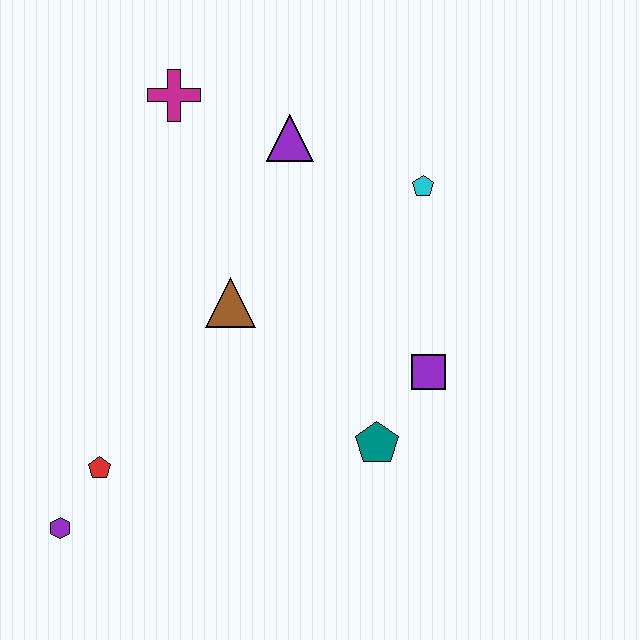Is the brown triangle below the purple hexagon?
No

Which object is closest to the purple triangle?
The magenta cross is closest to the purple triangle.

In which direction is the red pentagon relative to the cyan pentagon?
The red pentagon is to the left of the cyan pentagon.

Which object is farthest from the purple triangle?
The purple hexagon is farthest from the purple triangle.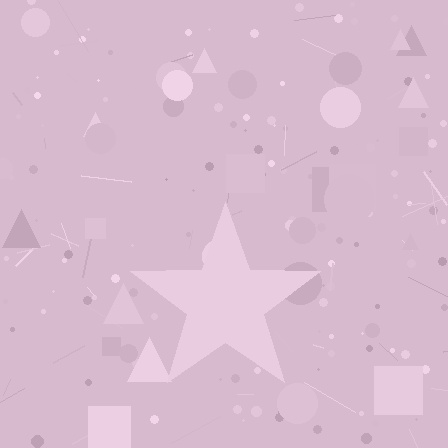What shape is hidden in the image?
A star is hidden in the image.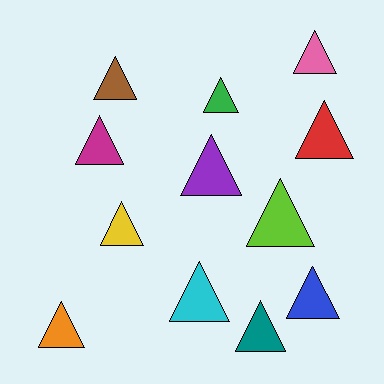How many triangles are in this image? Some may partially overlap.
There are 12 triangles.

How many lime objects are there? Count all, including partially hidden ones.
There is 1 lime object.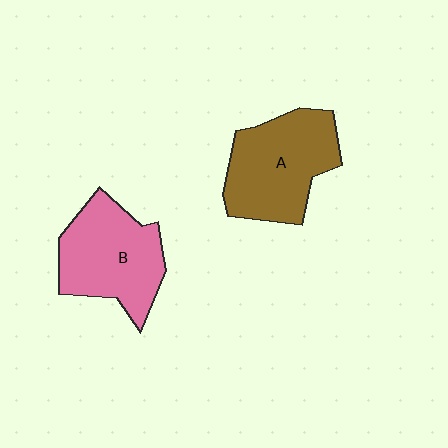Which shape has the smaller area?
Shape B (pink).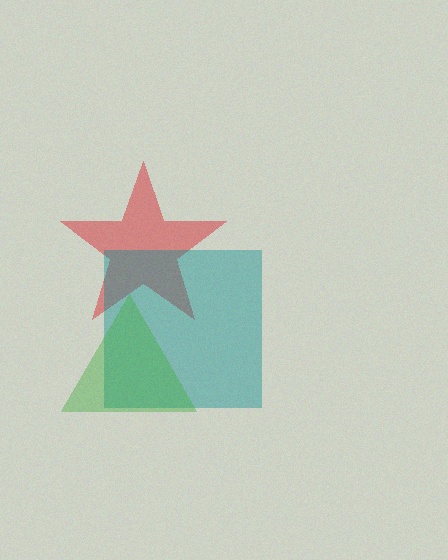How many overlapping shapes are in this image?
There are 3 overlapping shapes in the image.